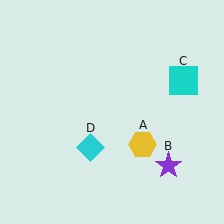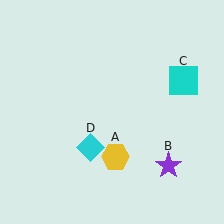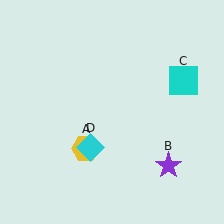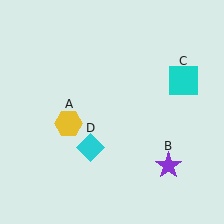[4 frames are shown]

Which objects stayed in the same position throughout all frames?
Purple star (object B) and cyan square (object C) and cyan diamond (object D) remained stationary.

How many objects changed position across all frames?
1 object changed position: yellow hexagon (object A).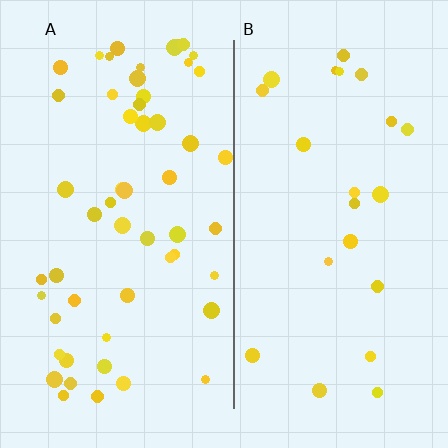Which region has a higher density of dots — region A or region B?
A (the left).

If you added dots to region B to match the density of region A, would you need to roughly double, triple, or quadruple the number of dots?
Approximately double.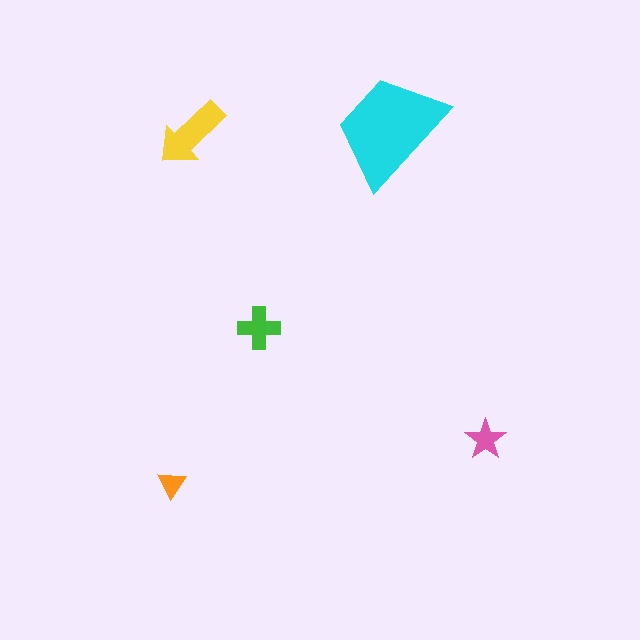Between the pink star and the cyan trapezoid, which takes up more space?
The cyan trapezoid.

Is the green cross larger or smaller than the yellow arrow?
Smaller.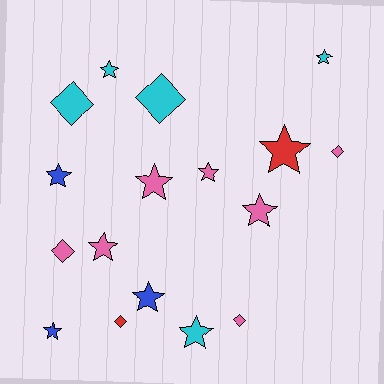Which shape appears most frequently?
Star, with 11 objects.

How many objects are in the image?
There are 17 objects.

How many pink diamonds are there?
There are 3 pink diamonds.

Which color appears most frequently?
Pink, with 7 objects.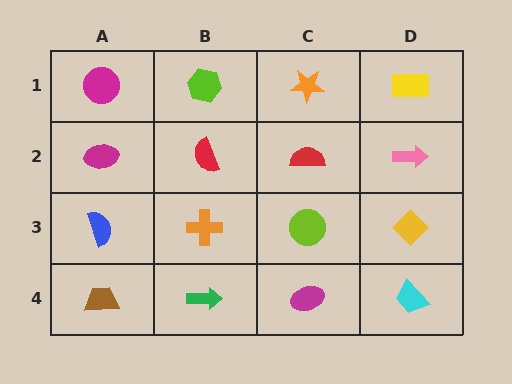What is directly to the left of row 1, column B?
A magenta circle.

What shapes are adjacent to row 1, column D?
A pink arrow (row 2, column D), an orange star (row 1, column C).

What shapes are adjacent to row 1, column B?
A red semicircle (row 2, column B), a magenta circle (row 1, column A), an orange star (row 1, column C).